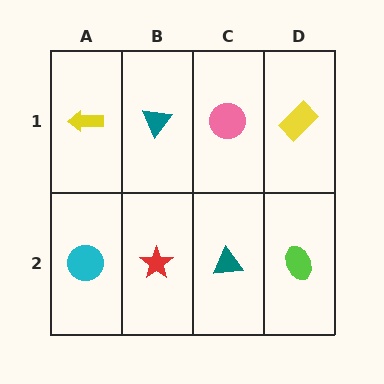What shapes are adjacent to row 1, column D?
A lime ellipse (row 2, column D), a pink circle (row 1, column C).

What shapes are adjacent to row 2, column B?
A teal triangle (row 1, column B), a cyan circle (row 2, column A), a teal triangle (row 2, column C).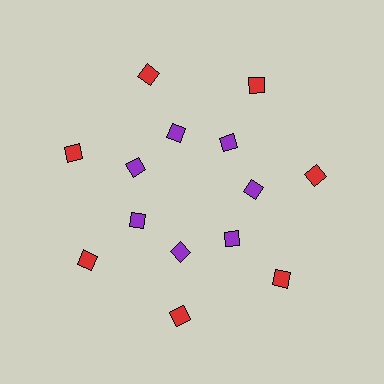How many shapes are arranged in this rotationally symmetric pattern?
There are 14 shapes, arranged in 7 groups of 2.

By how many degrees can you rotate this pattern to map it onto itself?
The pattern maps onto itself every 51 degrees of rotation.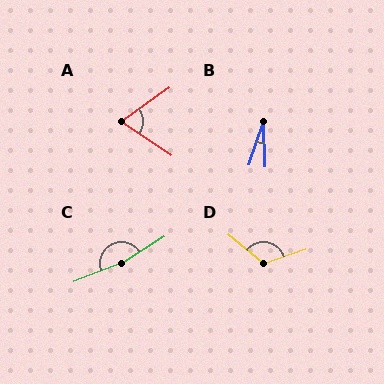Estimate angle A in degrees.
Approximately 70 degrees.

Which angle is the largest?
C, at approximately 168 degrees.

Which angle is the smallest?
B, at approximately 21 degrees.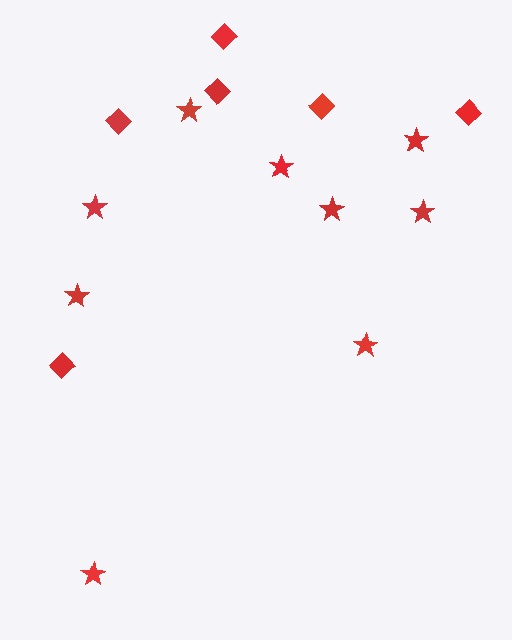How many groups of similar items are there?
There are 2 groups: one group of stars (9) and one group of diamonds (6).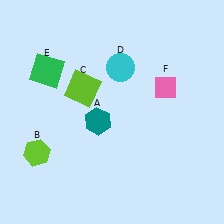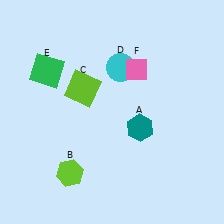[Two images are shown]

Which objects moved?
The objects that moved are: the teal hexagon (A), the lime hexagon (B), the pink diamond (F).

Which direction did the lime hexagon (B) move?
The lime hexagon (B) moved right.